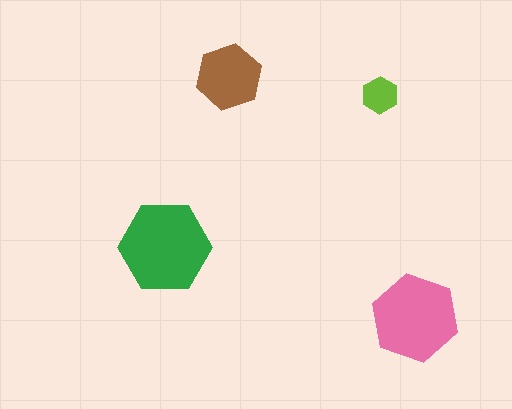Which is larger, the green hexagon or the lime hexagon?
The green one.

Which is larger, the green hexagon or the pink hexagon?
The green one.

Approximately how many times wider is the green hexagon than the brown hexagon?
About 1.5 times wider.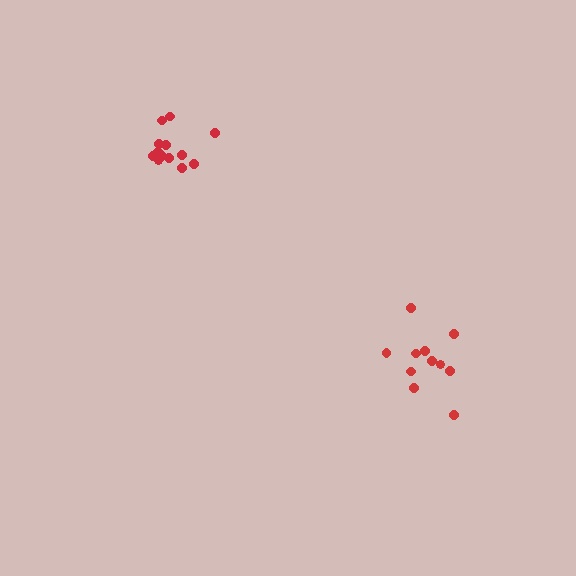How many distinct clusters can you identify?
There are 2 distinct clusters.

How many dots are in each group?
Group 1: 13 dots, Group 2: 11 dots (24 total).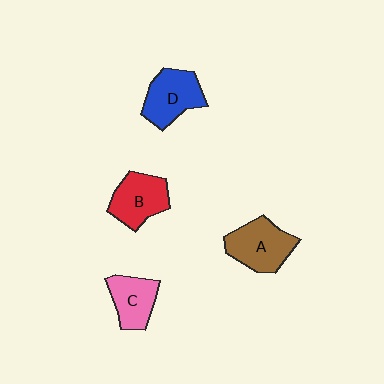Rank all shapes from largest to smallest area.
From largest to smallest: A (brown), D (blue), B (red), C (pink).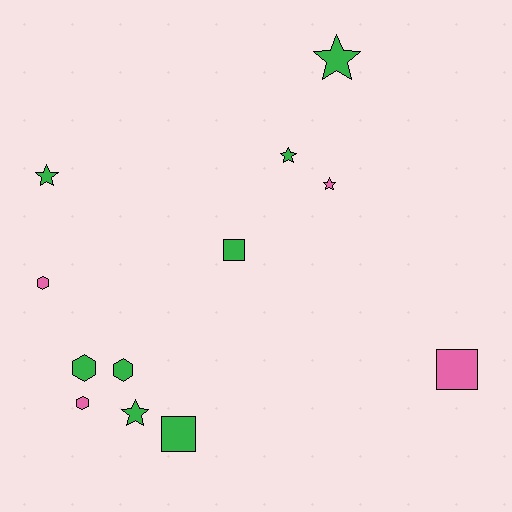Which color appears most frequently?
Green, with 8 objects.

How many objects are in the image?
There are 12 objects.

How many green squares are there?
There are 2 green squares.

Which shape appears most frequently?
Star, with 5 objects.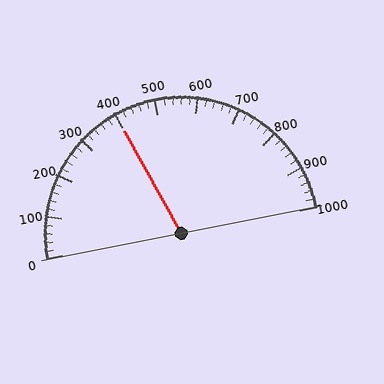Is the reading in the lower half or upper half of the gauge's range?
The reading is in the lower half of the range (0 to 1000).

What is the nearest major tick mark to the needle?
The nearest major tick mark is 400.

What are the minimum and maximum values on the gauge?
The gauge ranges from 0 to 1000.